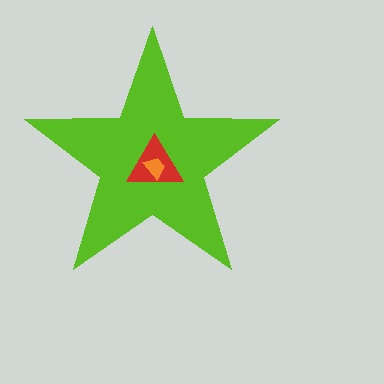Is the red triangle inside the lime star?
Yes.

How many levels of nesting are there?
3.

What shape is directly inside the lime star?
The red triangle.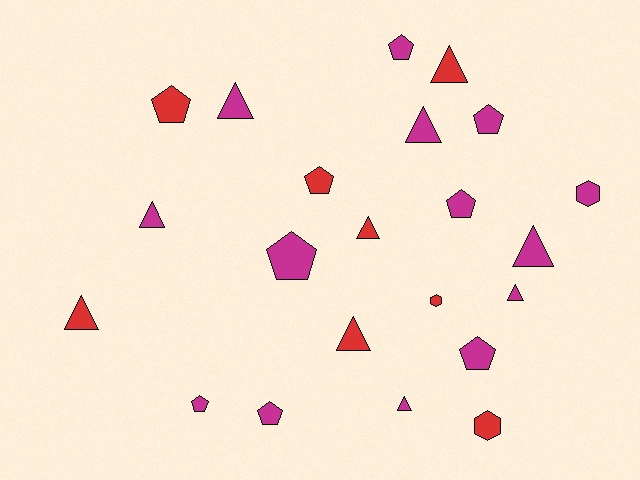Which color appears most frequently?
Magenta, with 14 objects.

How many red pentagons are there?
There are 2 red pentagons.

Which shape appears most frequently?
Triangle, with 10 objects.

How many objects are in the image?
There are 22 objects.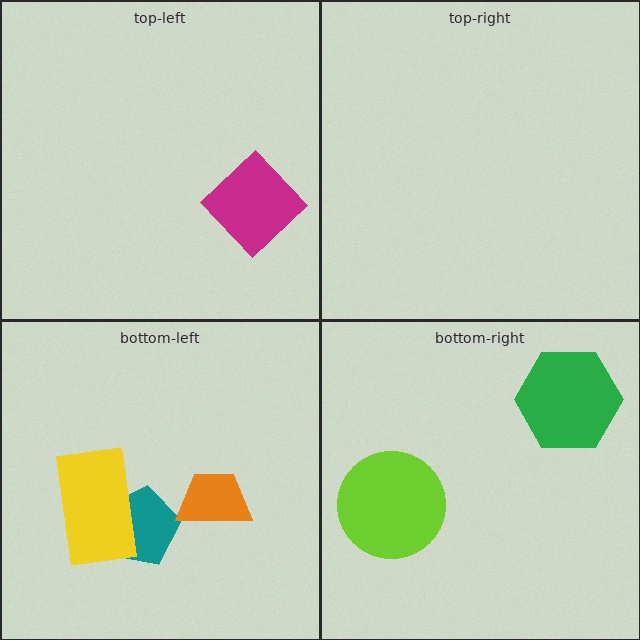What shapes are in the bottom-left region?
The teal pentagon, the orange trapezoid, the yellow rectangle.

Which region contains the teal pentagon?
The bottom-left region.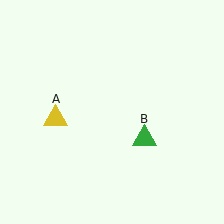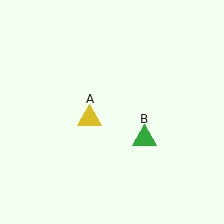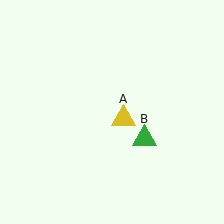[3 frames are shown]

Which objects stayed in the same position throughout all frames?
Green triangle (object B) remained stationary.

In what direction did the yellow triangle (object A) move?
The yellow triangle (object A) moved right.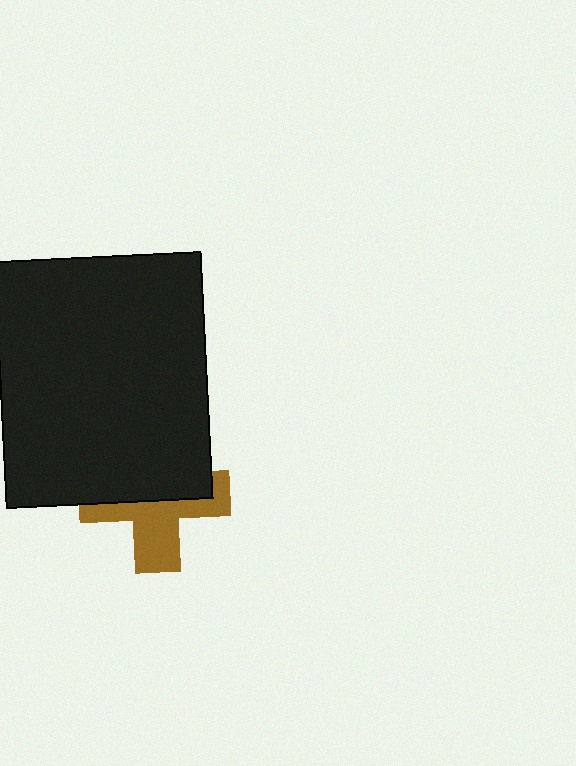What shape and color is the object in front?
The object in front is a black rectangle.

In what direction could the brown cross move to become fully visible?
The brown cross could move down. That would shift it out from behind the black rectangle entirely.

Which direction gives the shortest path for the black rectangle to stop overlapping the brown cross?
Moving up gives the shortest separation.